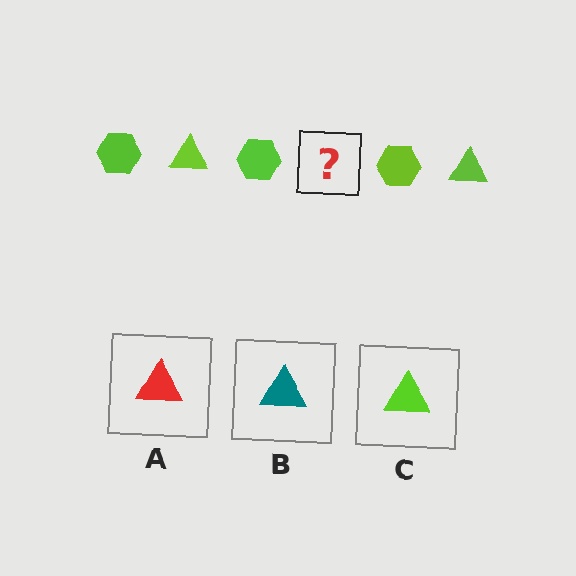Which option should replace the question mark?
Option C.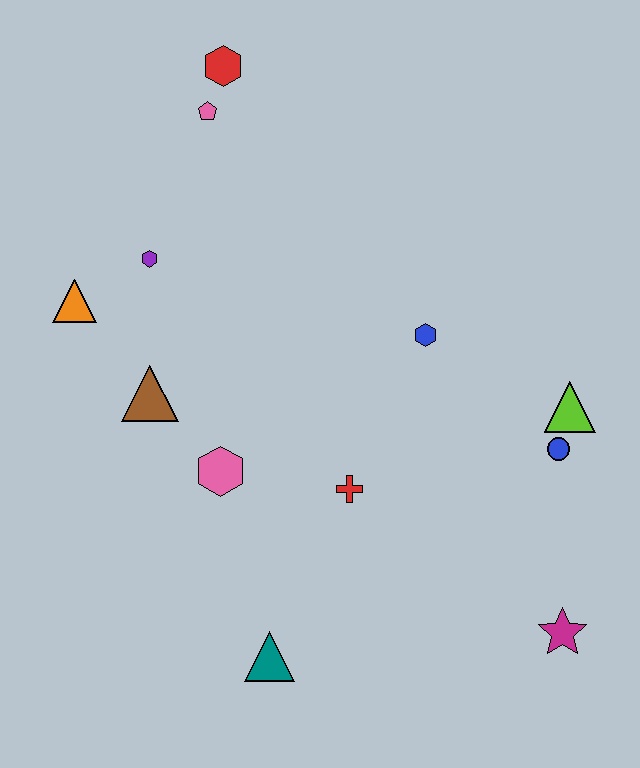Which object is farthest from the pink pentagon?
The magenta star is farthest from the pink pentagon.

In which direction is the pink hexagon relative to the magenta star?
The pink hexagon is to the left of the magenta star.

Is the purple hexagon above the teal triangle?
Yes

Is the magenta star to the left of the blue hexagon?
No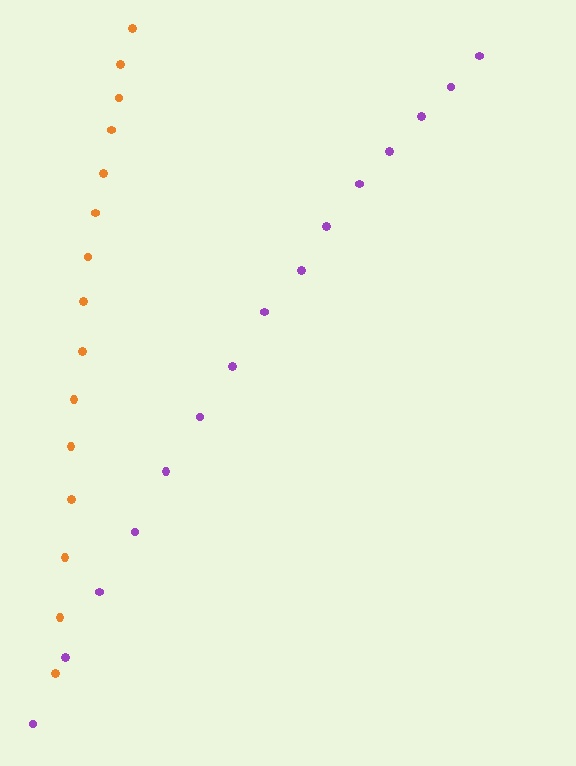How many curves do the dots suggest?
There are 2 distinct paths.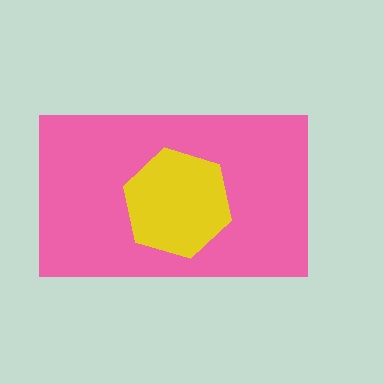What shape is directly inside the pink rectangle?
The yellow hexagon.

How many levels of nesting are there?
2.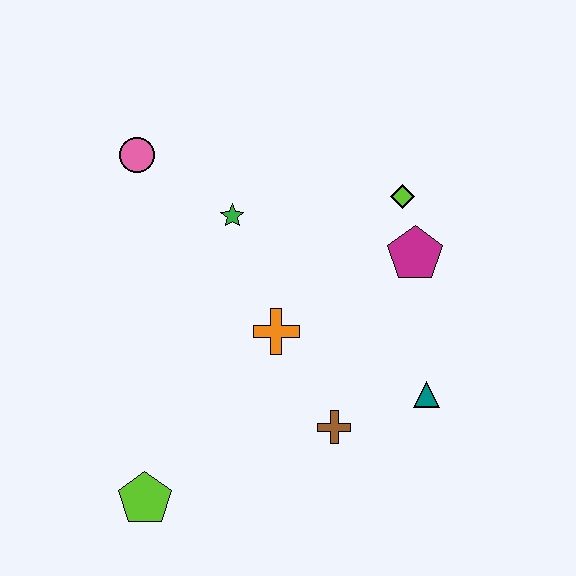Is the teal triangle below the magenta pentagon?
Yes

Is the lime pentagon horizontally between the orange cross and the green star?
No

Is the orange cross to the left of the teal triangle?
Yes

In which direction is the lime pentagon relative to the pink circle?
The lime pentagon is below the pink circle.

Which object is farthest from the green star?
The lime pentagon is farthest from the green star.